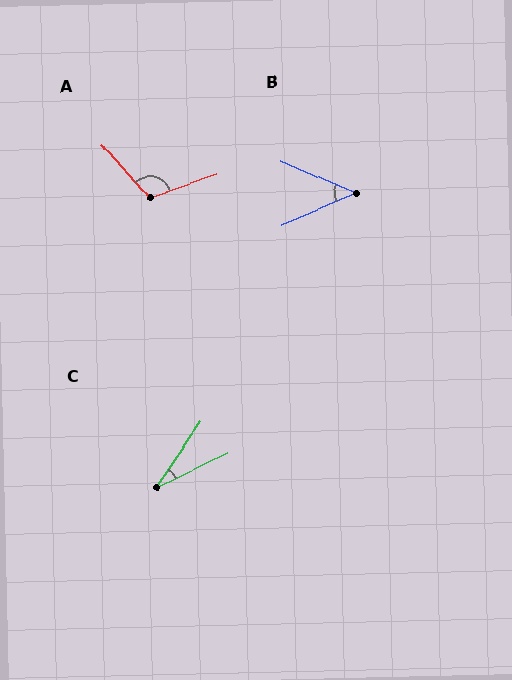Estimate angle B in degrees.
Approximately 47 degrees.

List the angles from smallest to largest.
C (30°), B (47°), A (112°).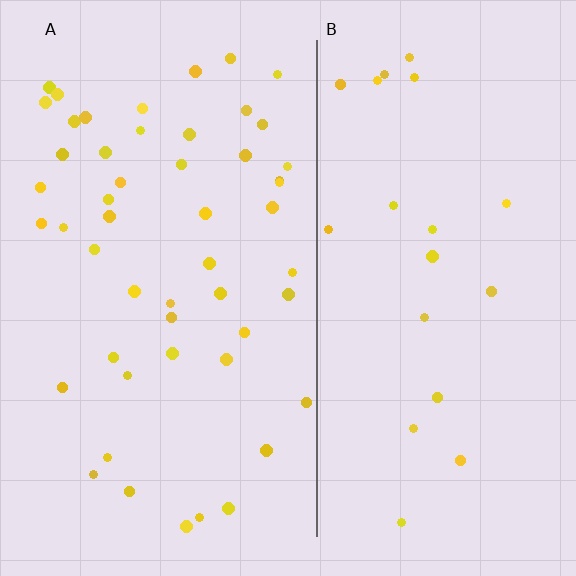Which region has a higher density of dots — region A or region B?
A (the left).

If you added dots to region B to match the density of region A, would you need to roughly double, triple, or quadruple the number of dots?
Approximately double.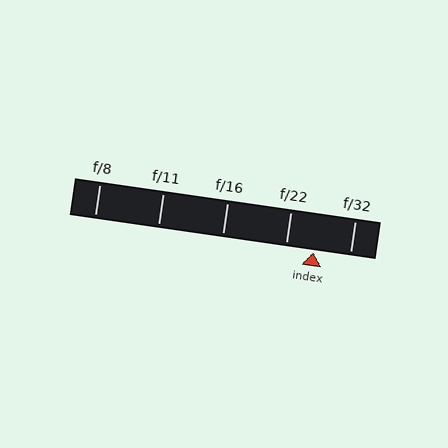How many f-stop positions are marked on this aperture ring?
There are 5 f-stop positions marked.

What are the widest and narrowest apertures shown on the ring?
The widest aperture shown is f/8 and the narrowest is f/32.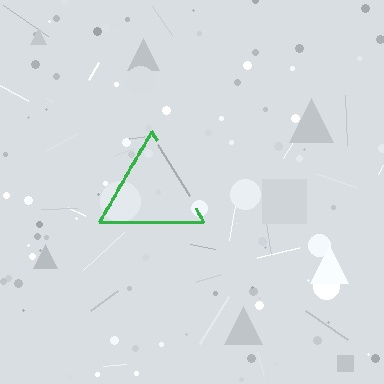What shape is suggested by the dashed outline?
The dashed outline suggests a triangle.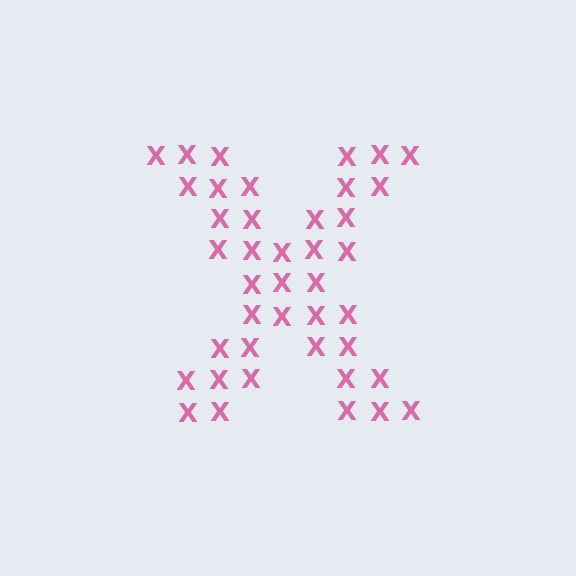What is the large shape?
The large shape is the letter X.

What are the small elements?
The small elements are letter X's.